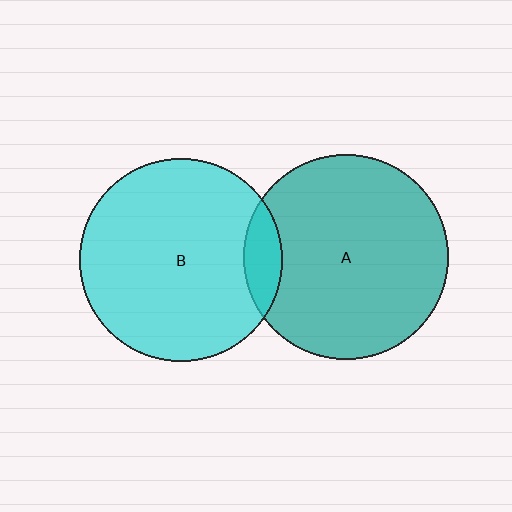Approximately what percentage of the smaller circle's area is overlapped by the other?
Approximately 10%.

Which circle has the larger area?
Circle A (teal).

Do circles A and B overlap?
Yes.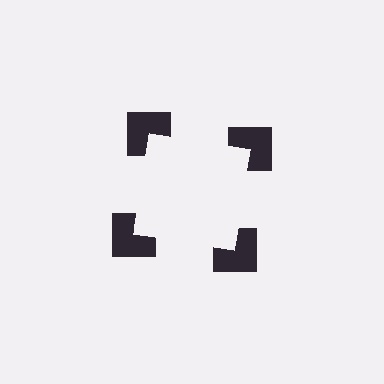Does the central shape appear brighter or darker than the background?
It typically appears slightly brighter than the background, even though no actual brightness change is drawn.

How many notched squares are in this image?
There are 4 — one at each vertex of the illusory square.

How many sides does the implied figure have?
4 sides.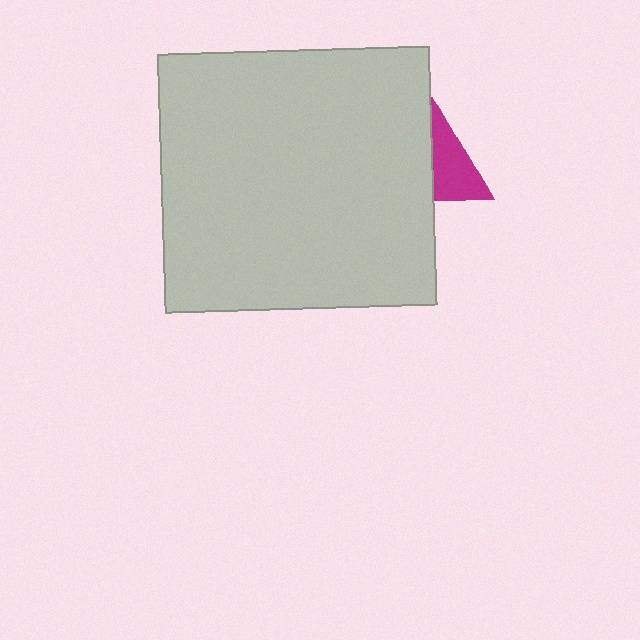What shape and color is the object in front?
The object in front is a light gray rectangle.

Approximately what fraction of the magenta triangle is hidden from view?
Roughly 60% of the magenta triangle is hidden behind the light gray rectangle.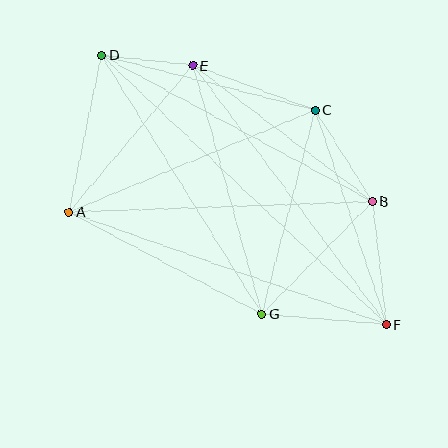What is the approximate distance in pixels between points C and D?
The distance between C and D is approximately 221 pixels.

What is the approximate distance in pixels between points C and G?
The distance between C and G is approximately 211 pixels.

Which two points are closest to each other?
Points D and E are closest to each other.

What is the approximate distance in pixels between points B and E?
The distance between B and E is approximately 225 pixels.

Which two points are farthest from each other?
Points D and F are farthest from each other.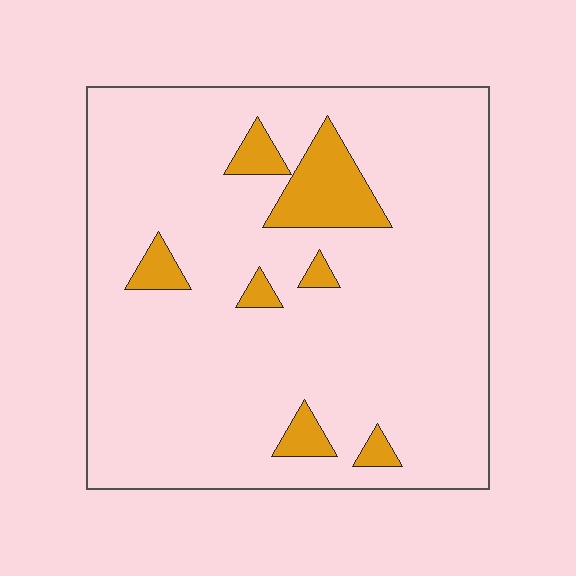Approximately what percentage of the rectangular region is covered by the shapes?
Approximately 10%.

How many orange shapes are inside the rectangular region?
7.